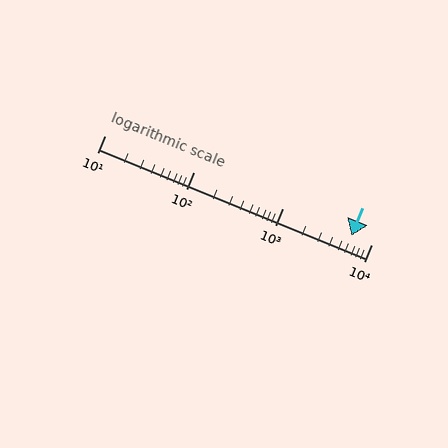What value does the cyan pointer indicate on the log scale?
The pointer indicates approximately 5900.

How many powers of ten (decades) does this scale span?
The scale spans 3 decades, from 10 to 10000.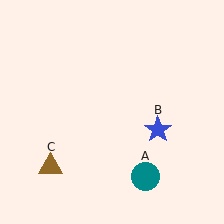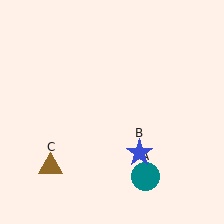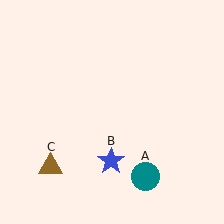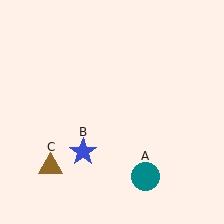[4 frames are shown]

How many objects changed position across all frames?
1 object changed position: blue star (object B).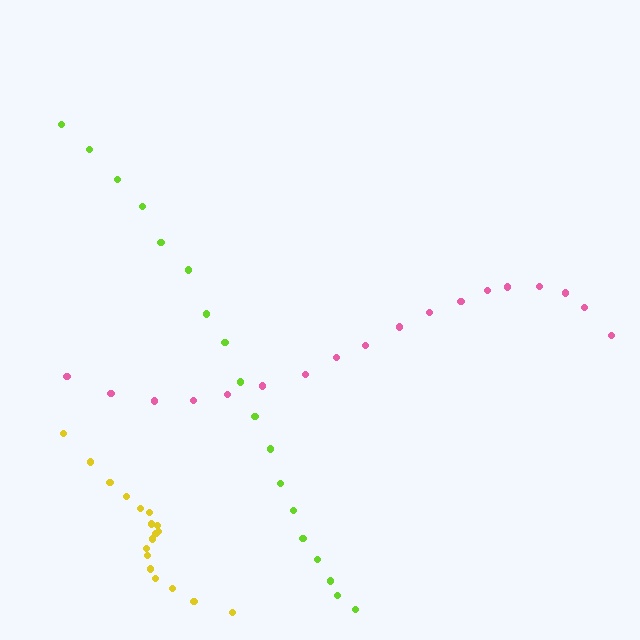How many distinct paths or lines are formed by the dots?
There are 3 distinct paths.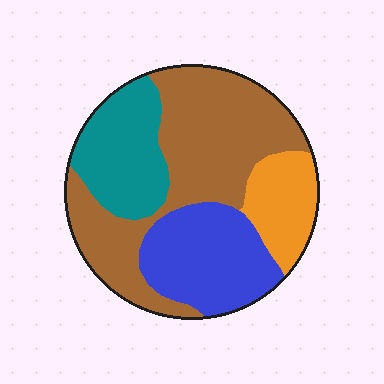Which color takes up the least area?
Orange, at roughly 15%.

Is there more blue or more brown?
Brown.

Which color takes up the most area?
Brown, at roughly 45%.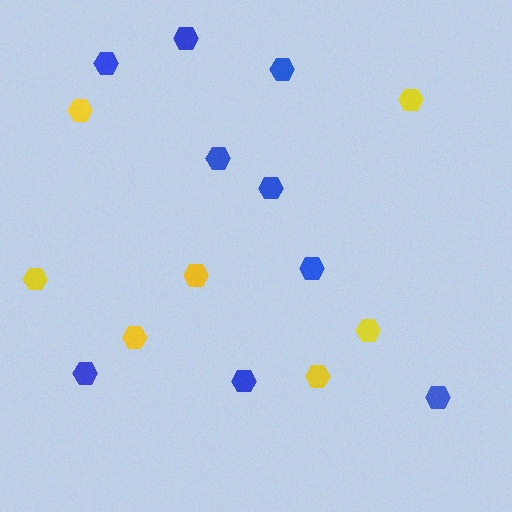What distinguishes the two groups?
There are 2 groups: one group of yellow hexagons (7) and one group of blue hexagons (9).